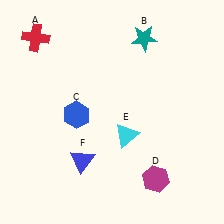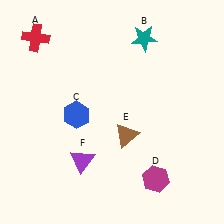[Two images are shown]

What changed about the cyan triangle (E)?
In Image 1, E is cyan. In Image 2, it changed to brown.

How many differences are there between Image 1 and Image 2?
There are 2 differences between the two images.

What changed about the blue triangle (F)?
In Image 1, F is blue. In Image 2, it changed to purple.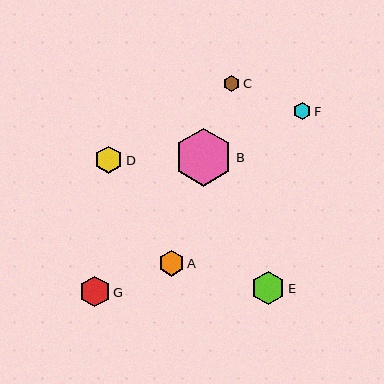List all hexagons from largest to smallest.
From largest to smallest: B, E, G, D, A, F, C.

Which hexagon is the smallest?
Hexagon C is the smallest with a size of approximately 16 pixels.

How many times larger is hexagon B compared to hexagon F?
Hexagon B is approximately 3.3 times the size of hexagon F.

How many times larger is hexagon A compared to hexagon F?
Hexagon A is approximately 1.5 times the size of hexagon F.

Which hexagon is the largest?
Hexagon B is the largest with a size of approximately 58 pixels.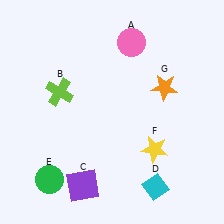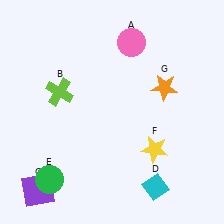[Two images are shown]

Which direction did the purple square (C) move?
The purple square (C) moved left.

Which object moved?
The purple square (C) moved left.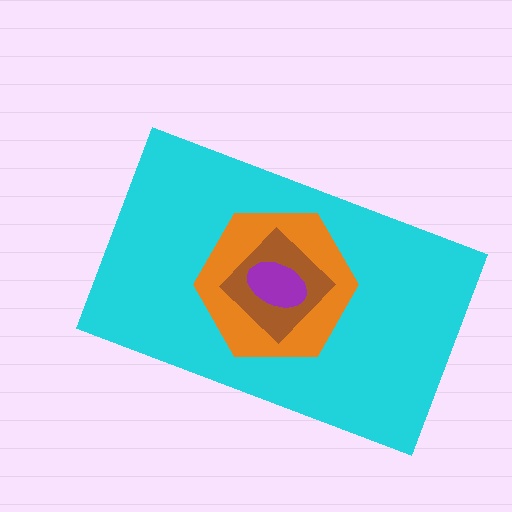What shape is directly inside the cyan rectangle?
The orange hexagon.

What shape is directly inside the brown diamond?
The purple ellipse.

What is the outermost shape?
The cyan rectangle.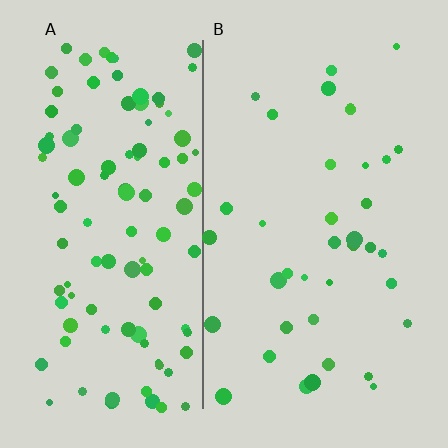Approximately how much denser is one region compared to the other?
Approximately 2.7× — region A over region B.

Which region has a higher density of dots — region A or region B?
A (the left).